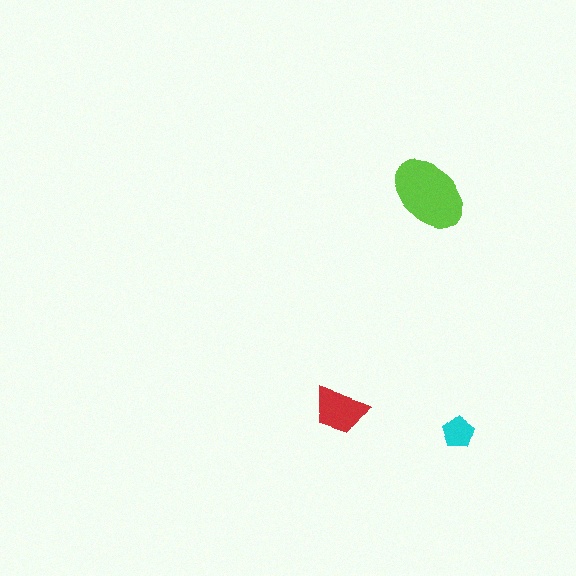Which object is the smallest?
The cyan pentagon.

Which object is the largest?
The lime ellipse.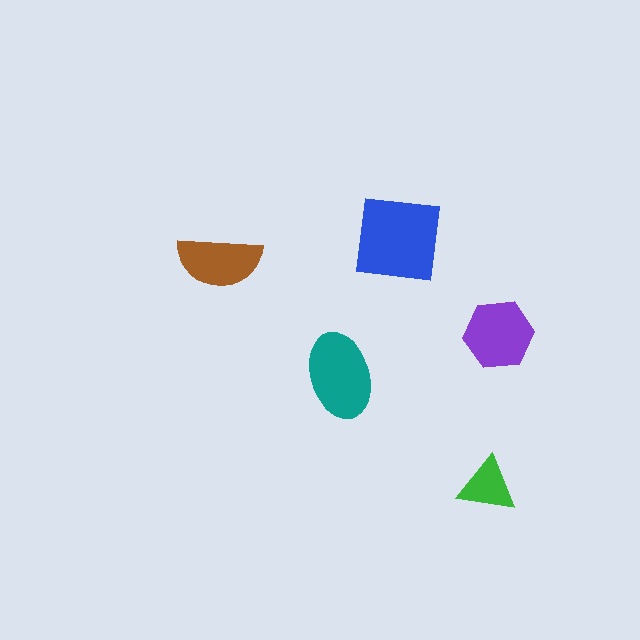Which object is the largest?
The blue square.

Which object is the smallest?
The green triangle.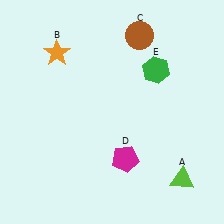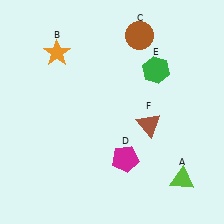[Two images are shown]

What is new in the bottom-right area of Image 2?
A brown triangle (F) was added in the bottom-right area of Image 2.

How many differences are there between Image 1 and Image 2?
There is 1 difference between the two images.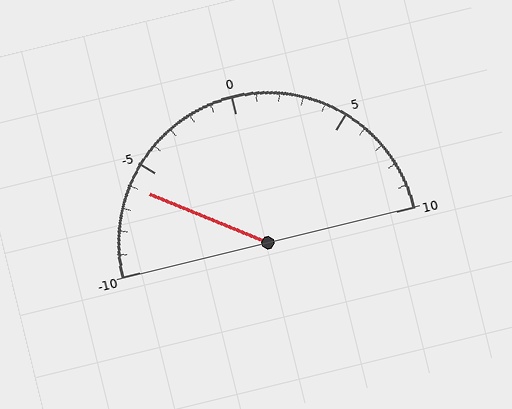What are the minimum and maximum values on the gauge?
The gauge ranges from -10 to 10.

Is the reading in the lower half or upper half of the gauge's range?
The reading is in the lower half of the range (-10 to 10).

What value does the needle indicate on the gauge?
The needle indicates approximately -6.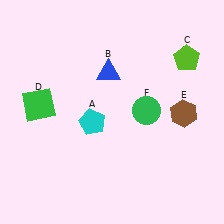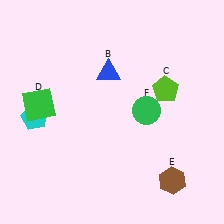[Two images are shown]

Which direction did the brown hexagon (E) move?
The brown hexagon (E) moved down.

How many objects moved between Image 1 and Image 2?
3 objects moved between the two images.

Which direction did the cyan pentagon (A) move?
The cyan pentagon (A) moved left.